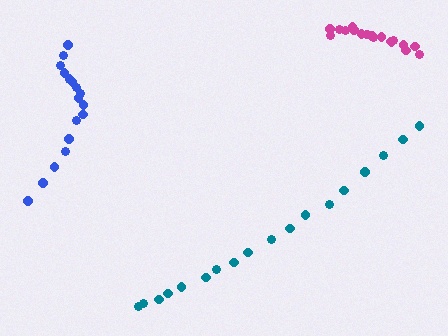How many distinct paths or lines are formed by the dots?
There are 3 distinct paths.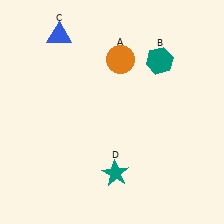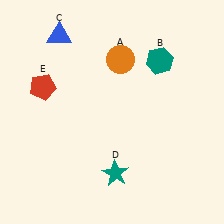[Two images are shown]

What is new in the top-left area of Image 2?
A red pentagon (E) was added in the top-left area of Image 2.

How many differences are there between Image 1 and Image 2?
There is 1 difference between the two images.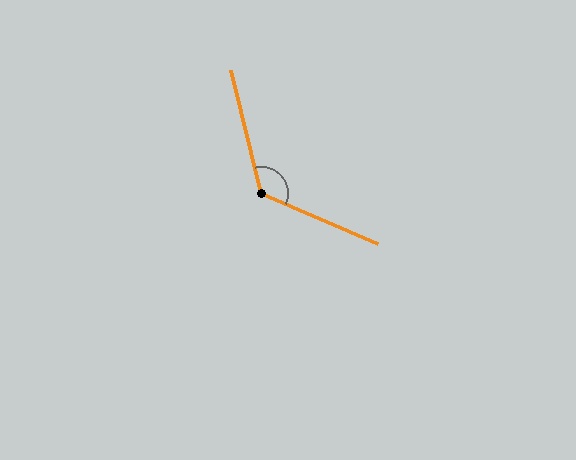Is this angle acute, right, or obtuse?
It is obtuse.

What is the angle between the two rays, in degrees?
Approximately 127 degrees.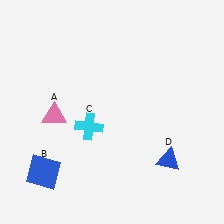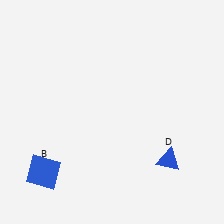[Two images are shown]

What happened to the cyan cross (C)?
The cyan cross (C) was removed in Image 2. It was in the bottom-left area of Image 1.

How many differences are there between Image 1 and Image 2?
There are 2 differences between the two images.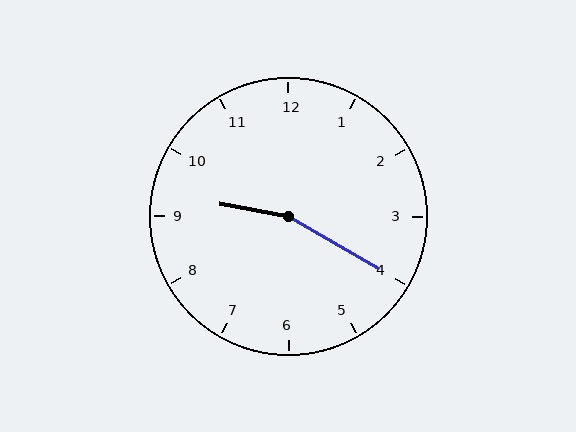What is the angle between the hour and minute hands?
Approximately 160 degrees.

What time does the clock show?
9:20.